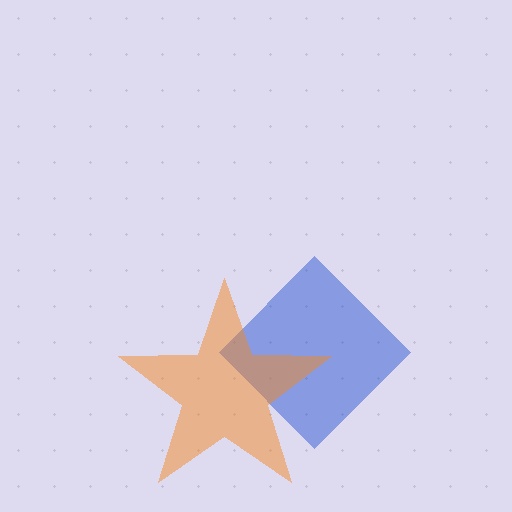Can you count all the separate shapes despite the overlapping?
Yes, there are 2 separate shapes.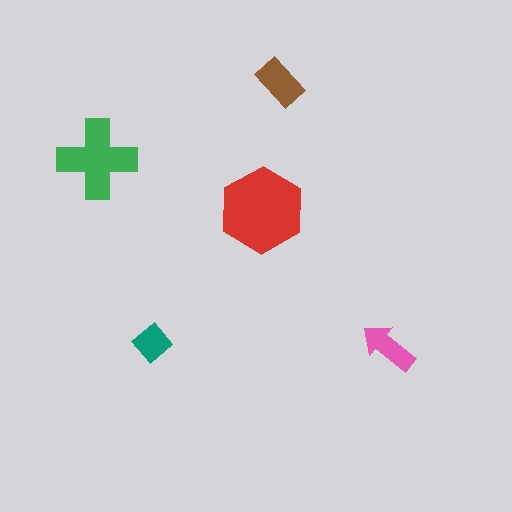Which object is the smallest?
The teal diamond.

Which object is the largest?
The red hexagon.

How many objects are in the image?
There are 5 objects in the image.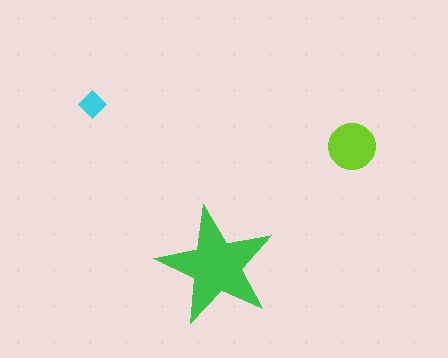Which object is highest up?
The cyan diamond is topmost.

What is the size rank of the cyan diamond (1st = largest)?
3rd.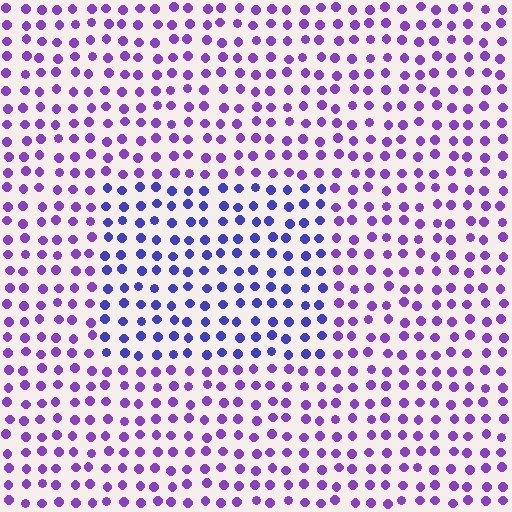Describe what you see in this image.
The image is filled with small purple elements in a uniform arrangement. A rectangle-shaped region is visible where the elements are tinted to a slightly different hue, forming a subtle color boundary.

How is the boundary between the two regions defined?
The boundary is defined purely by a slight shift in hue (about 33 degrees). Spacing, size, and orientation are identical on both sides.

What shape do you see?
I see a rectangle.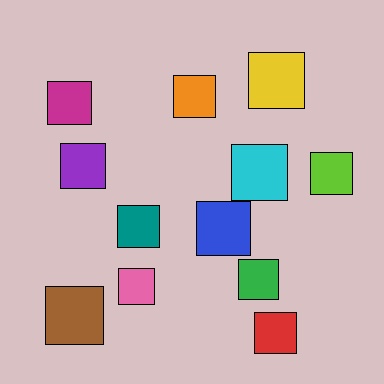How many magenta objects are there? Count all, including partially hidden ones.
There is 1 magenta object.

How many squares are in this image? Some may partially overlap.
There are 12 squares.